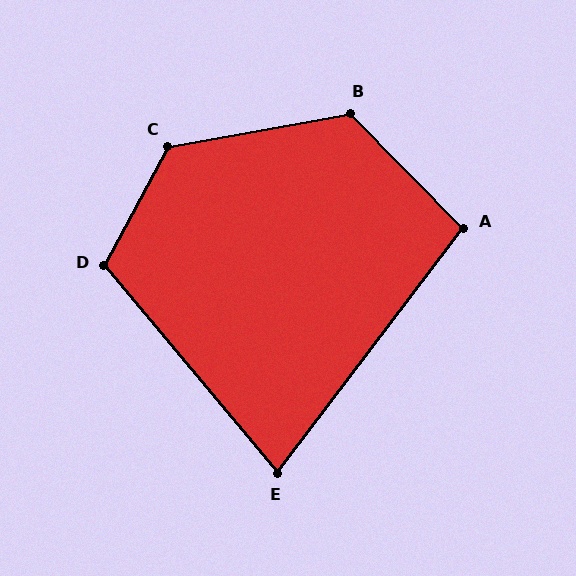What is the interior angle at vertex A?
Approximately 98 degrees (obtuse).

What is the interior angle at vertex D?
Approximately 112 degrees (obtuse).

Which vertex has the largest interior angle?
C, at approximately 129 degrees.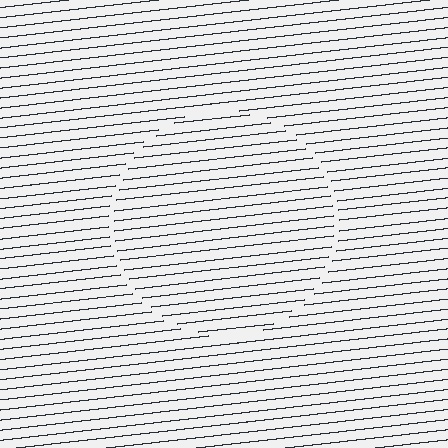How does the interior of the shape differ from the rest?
The interior of the shape contains the same grating, shifted by half a period — the contour is defined by the phase discontinuity where line-ends from the inner and outer gratings abut.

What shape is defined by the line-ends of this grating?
An illusory circle. The interior of the shape contains the same grating, shifted by half a period — the contour is defined by the phase discontinuity where line-ends from the inner and outer gratings abut.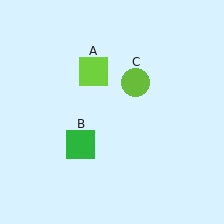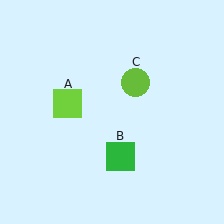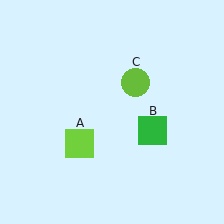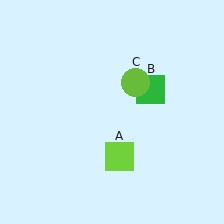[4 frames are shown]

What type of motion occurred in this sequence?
The lime square (object A), green square (object B) rotated counterclockwise around the center of the scene.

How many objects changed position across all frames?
2 objects changed position: lime square (object A), green square (object B).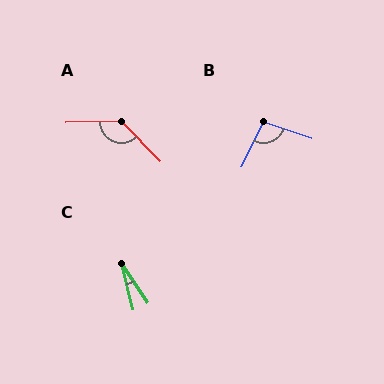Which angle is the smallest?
C, at approximately 21 degrees.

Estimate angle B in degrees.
Approximately 98 degrees.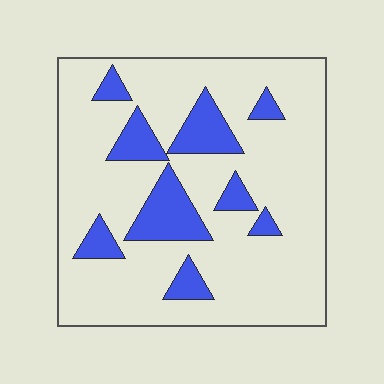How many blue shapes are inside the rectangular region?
9.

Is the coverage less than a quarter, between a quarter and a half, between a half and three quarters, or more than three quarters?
Less than a quarter.